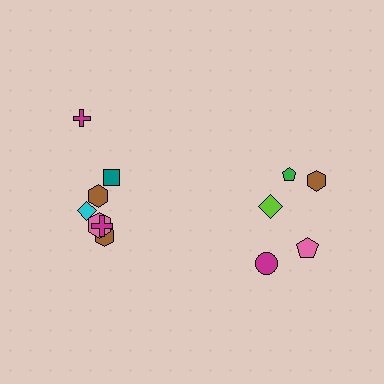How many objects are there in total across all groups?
There are 12 objects.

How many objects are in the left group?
There are 7 objects.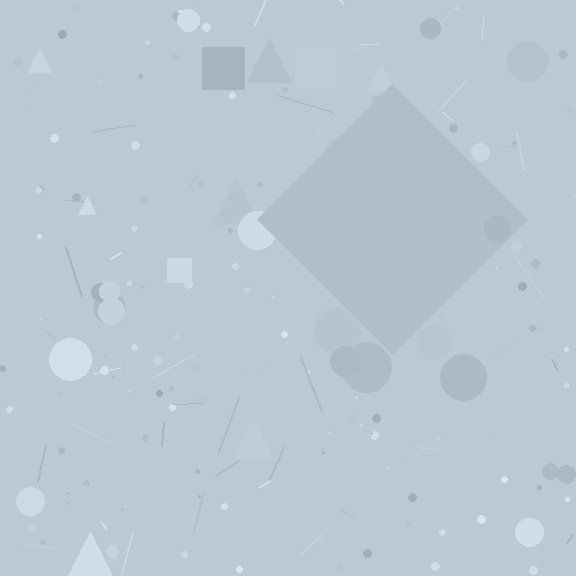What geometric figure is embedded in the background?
A diamond is embedded in the background.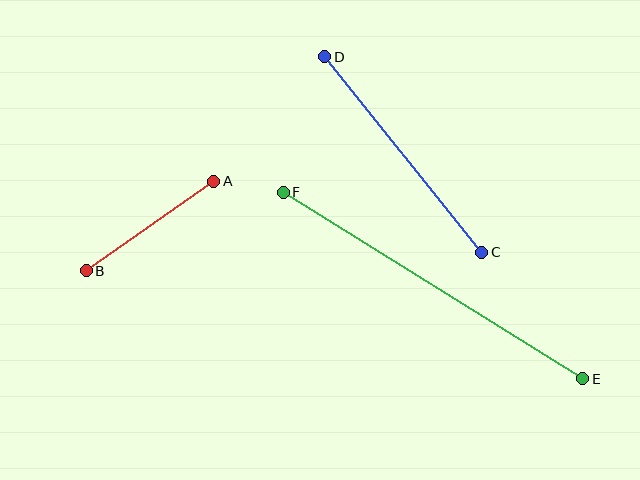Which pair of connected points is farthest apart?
Points E and F are farthest apart.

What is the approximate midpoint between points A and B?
The midpoint is at approximately (150, 226) pixels.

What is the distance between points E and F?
The distance is approximately 352 pixels.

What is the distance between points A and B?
The distance is approximately 156 pixels.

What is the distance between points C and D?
The distance is approximately 251 pixels.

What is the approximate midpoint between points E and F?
The midpoint is at approximately (433, 286) pixels.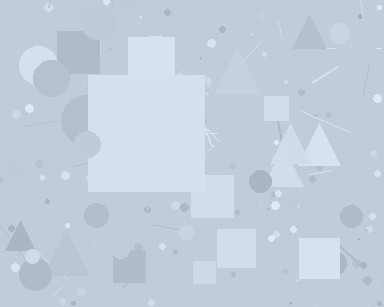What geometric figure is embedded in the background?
A square is embedded in the background.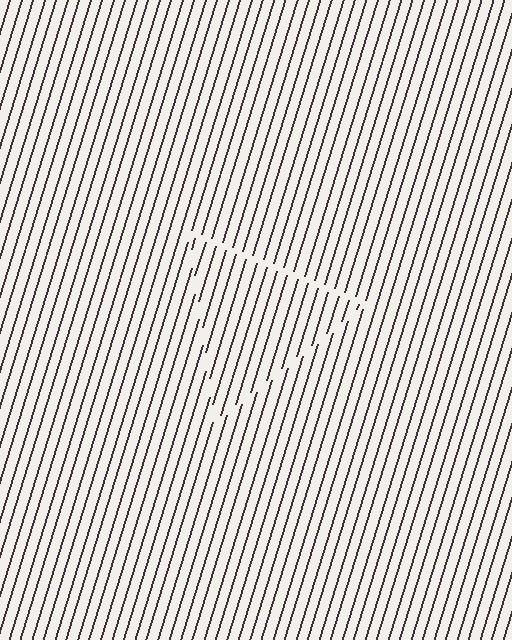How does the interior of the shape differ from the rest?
The interior of the shape contains the same grating, shifted by half a period — the contour is defined by the phase discontinuity where line-ends from the inner and outer gratings abut.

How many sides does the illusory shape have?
3 sides — the line-ends trace a triangle.